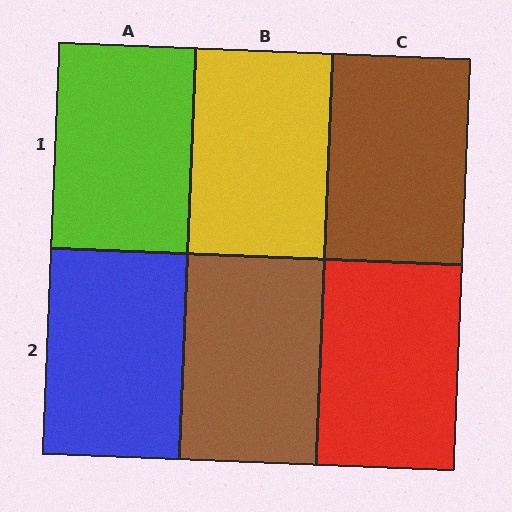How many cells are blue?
1 cell is blue.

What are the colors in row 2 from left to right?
Blue, brown, red.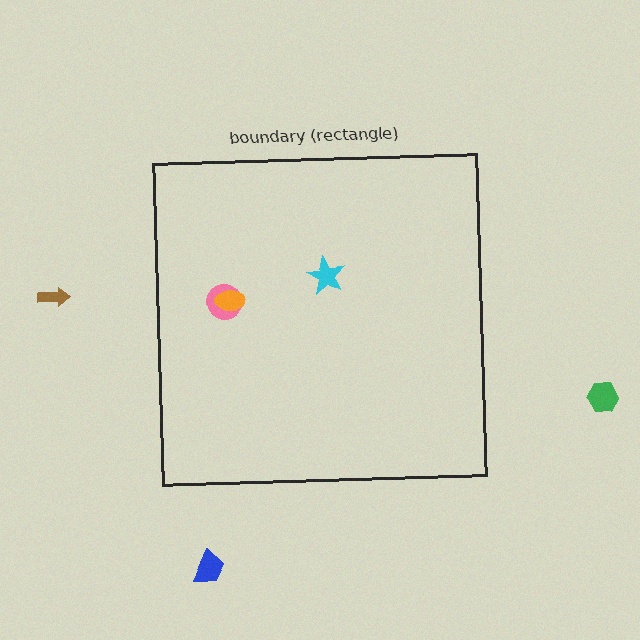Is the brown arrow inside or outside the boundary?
Outside.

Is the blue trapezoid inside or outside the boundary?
Outside.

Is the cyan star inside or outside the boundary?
Inside.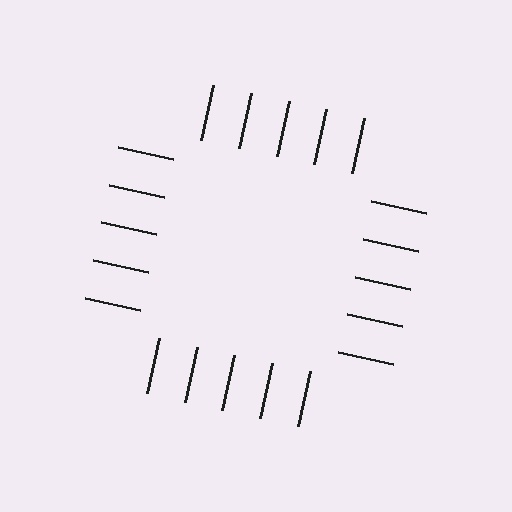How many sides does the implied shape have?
4 sides — the line-ends trace a square.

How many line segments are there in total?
20 — 5 along each of the 4 edges.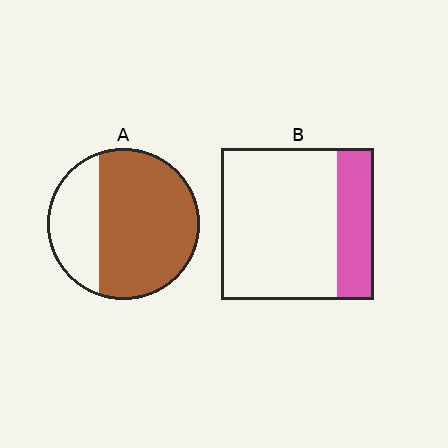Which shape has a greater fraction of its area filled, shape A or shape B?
Shape A.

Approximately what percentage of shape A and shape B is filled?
A is approximately 70% and B is approximately 25%.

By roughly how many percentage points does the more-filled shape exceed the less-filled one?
By roughly 45 percentage points (A over B).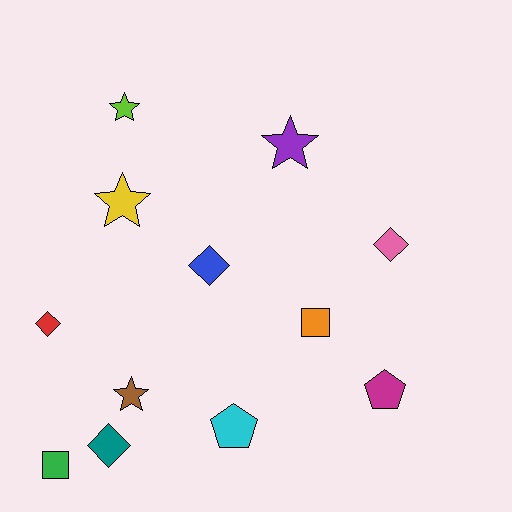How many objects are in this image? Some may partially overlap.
There are 12 objects.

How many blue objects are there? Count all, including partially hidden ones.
There is 1 blue object.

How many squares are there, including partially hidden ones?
There are 2 squares.